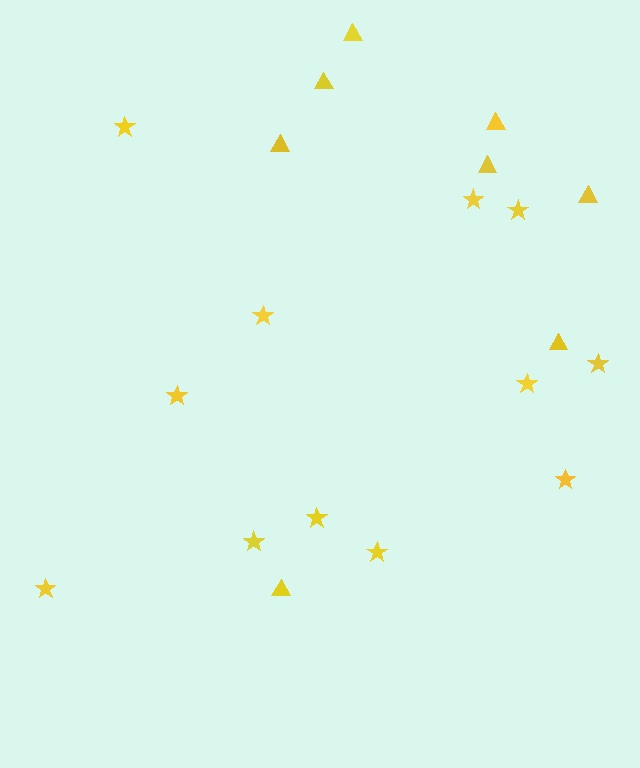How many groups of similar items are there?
There are 2 groups: one group of triangles (8) and one group of stars (12).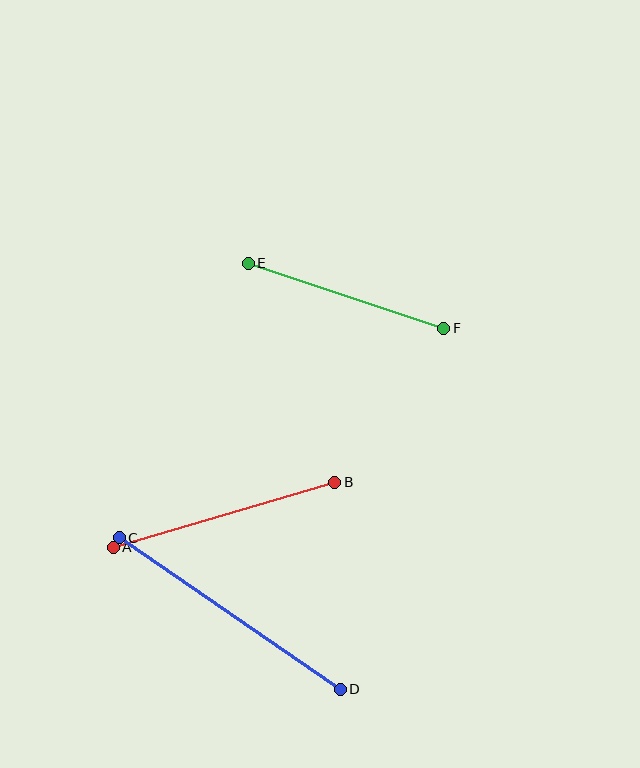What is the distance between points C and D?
The distance is approximately 268 pixels.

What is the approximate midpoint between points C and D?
The midpoint is at approximately (230, 614) pixels.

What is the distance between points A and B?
The distance is approximately 231 pixels.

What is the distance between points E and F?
The distance is approximately 206 pixels.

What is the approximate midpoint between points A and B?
The midpoint is at approximately (224, 515) pixels.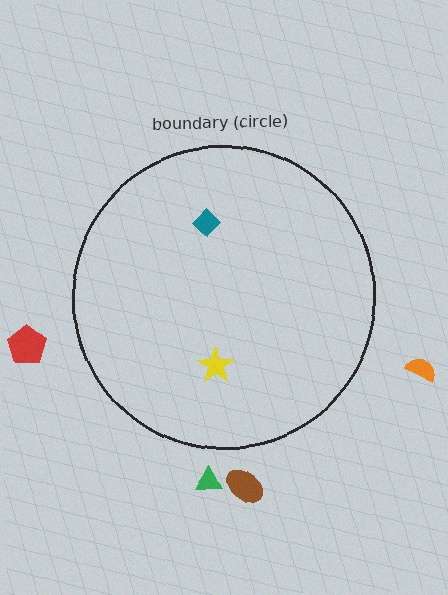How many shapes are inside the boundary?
2 inside, 4 outside.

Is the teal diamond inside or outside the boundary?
Inside.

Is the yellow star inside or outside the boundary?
Inside.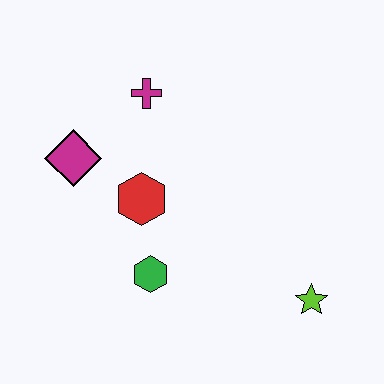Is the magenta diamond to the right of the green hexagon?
No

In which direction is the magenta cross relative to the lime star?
The magenta cross is above the lime star.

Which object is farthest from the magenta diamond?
The lime star is farthest from the magenta diamond.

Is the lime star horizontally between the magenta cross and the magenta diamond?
No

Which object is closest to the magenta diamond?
The red hexagon is closest to the magenta diamond.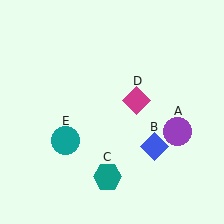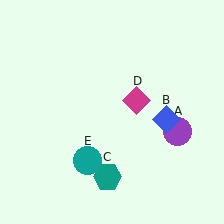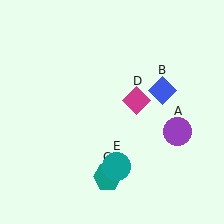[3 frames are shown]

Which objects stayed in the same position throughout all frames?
Purple circle (object A) and teal hexagon (object C) and magenta diamond (object D) remained stationary.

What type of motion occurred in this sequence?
The blue diamond (object B), teal circle (object E) rotated counterclockwise around the center of the scene.